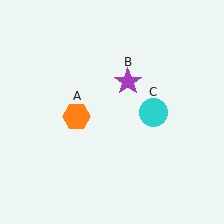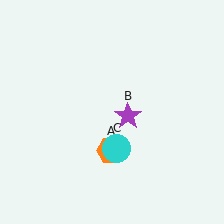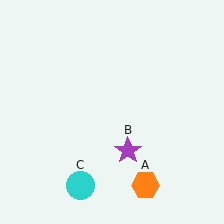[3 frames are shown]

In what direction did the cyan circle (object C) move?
The cyan circle (object C) moved down and to the left.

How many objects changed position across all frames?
3 objects changed position: orange hexagon (object A), purple star (object B), cyan circle (object C).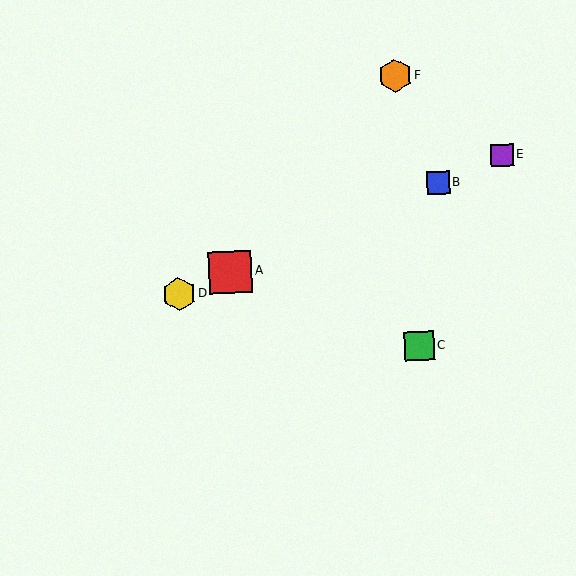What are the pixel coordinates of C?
Object C is at (419, 346).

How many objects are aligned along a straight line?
4 objects (A, B, D, E) are aligned along a straight line.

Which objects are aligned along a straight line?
Objects A, B, D, E are aligned along a straight line.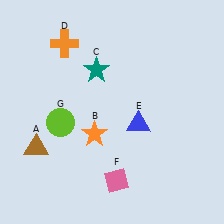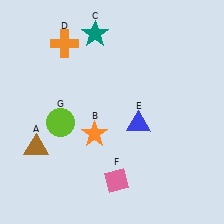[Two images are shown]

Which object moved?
The teal star (C) moved up.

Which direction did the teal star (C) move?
The teal star (C) moved up.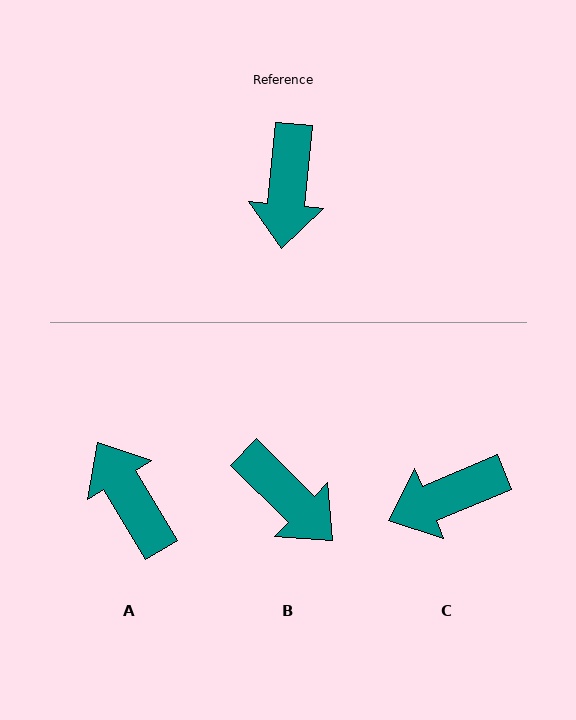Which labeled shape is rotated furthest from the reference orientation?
A, about 143 degrees away.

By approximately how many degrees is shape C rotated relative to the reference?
Approximately 62 degrees clockwise.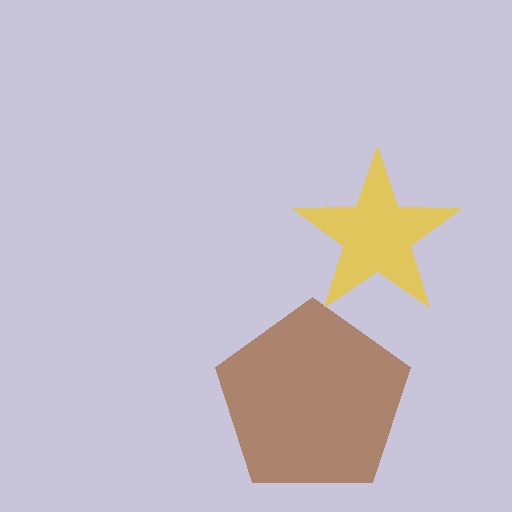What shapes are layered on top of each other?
The layered shapes are: a brown pentagon, a yellow star.